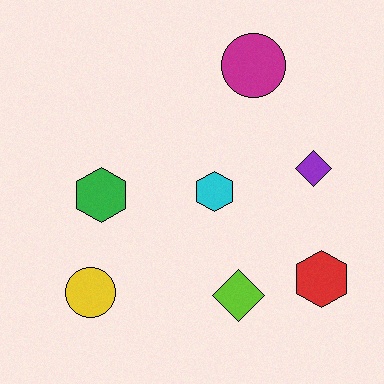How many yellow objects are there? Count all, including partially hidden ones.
There is 1 yellow object.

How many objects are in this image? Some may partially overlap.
There are 7 objects.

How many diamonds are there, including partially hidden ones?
There are 2 diamonds.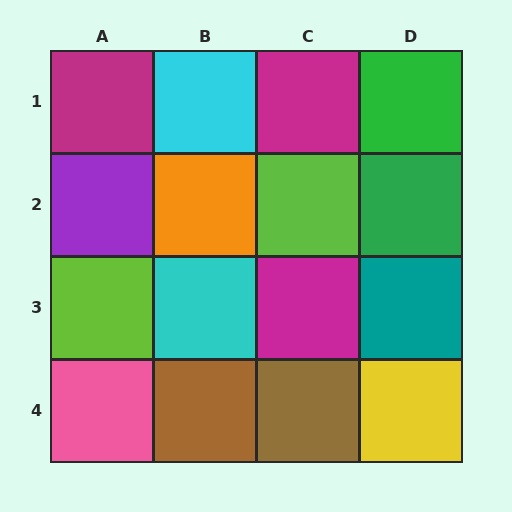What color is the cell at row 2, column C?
Lime.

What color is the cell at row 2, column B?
Orange.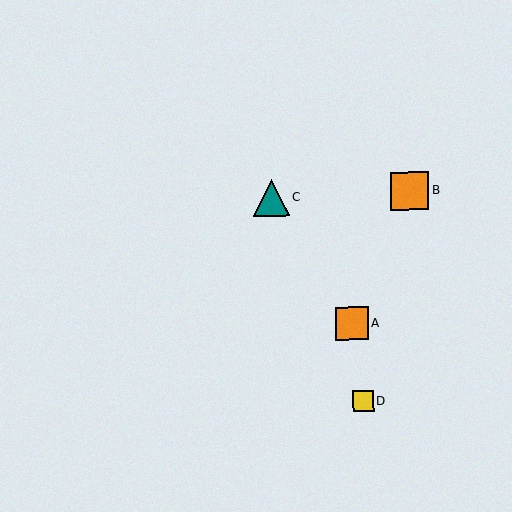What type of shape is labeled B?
Shape B is an orange square.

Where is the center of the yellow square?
The center of the yellow square is at (363, 401).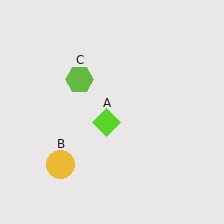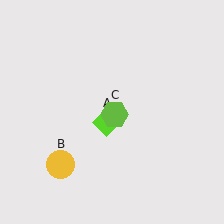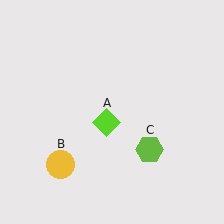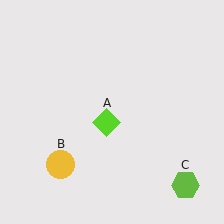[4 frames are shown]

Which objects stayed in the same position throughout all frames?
Lime diamond (object A) and yellow circle (object B) remained stationary.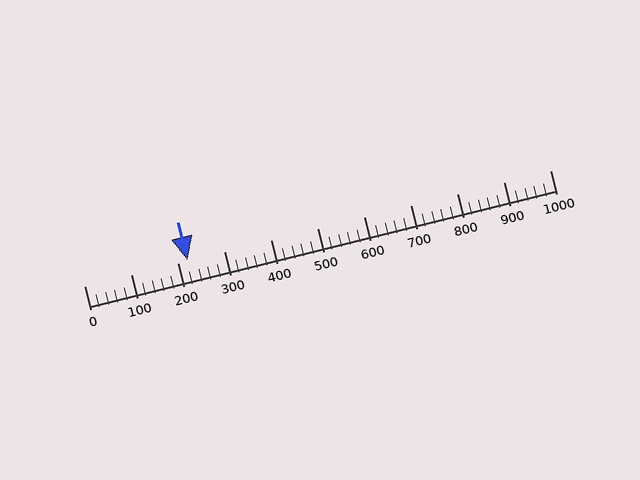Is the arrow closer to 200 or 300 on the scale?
The arrow is closer to 200.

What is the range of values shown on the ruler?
The ruler shows values from 0 to 1000.